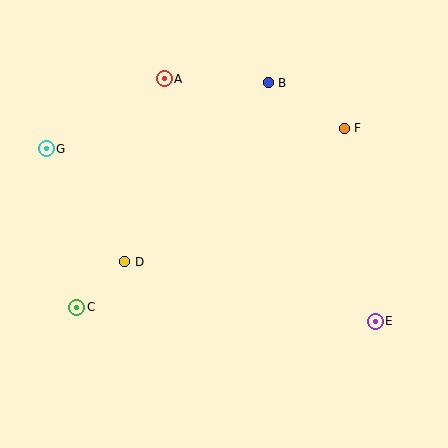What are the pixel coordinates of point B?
Point B is at (268, 83).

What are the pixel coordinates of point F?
Point F is at (344, 128).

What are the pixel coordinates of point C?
Point C is at (77, 307).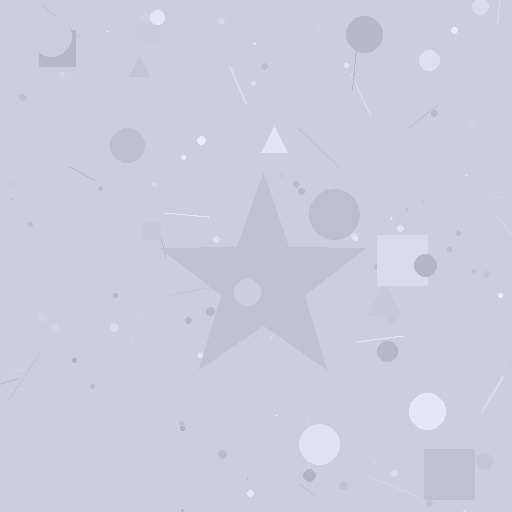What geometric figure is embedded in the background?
A star is embedded in the background.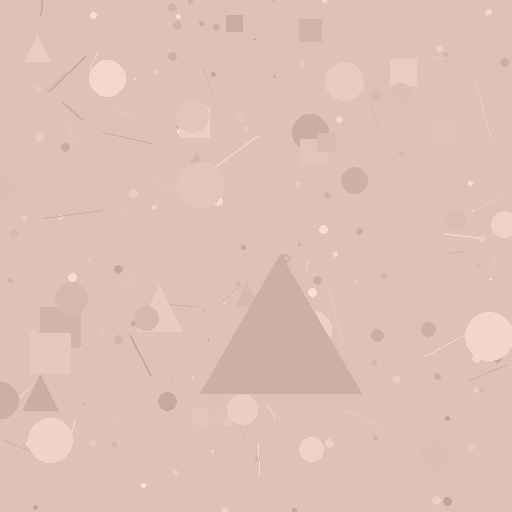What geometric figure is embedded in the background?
A triangle is embedded in the background.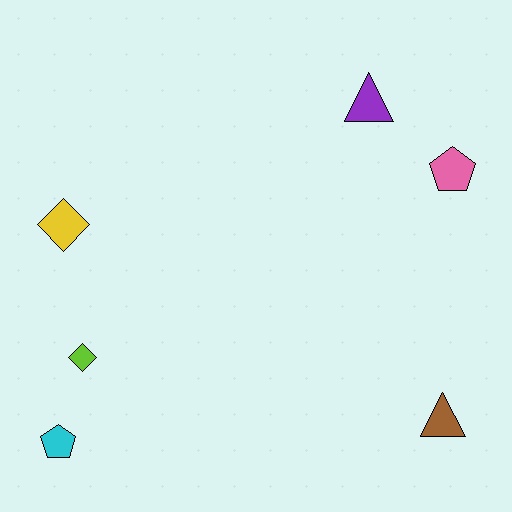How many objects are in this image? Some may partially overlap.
There are 6 objects.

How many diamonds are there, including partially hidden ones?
There are 2 diamonds.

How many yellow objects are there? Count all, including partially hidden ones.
There is 1 yellow object.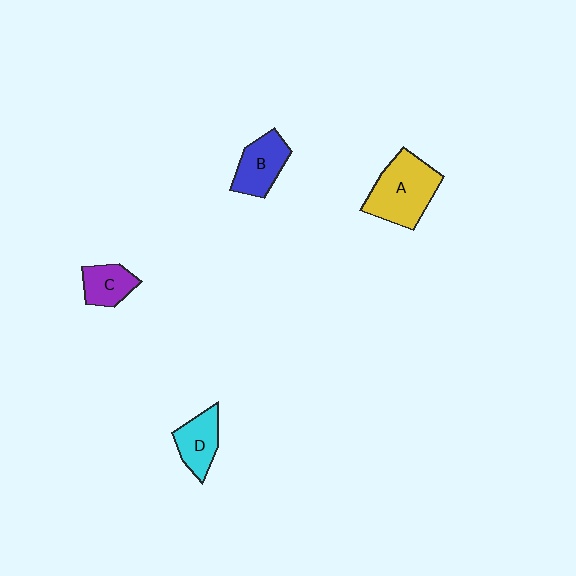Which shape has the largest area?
Shape A (yellow).